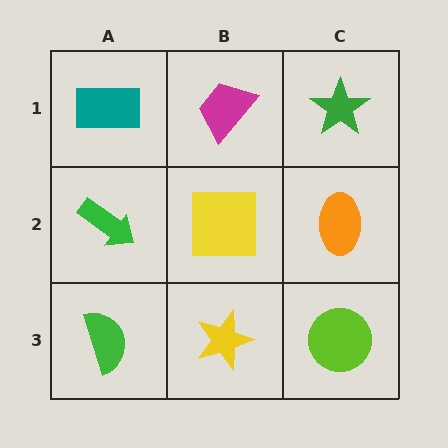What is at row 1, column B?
A magenta trapezoid.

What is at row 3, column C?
A lime circle.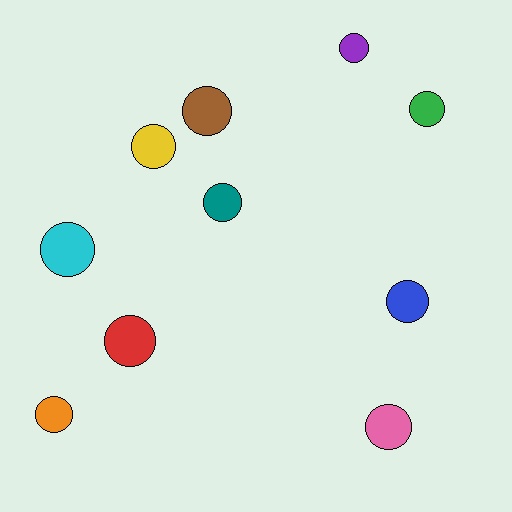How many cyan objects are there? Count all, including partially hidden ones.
There is 1 cyan object.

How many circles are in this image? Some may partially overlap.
There are 10 circles.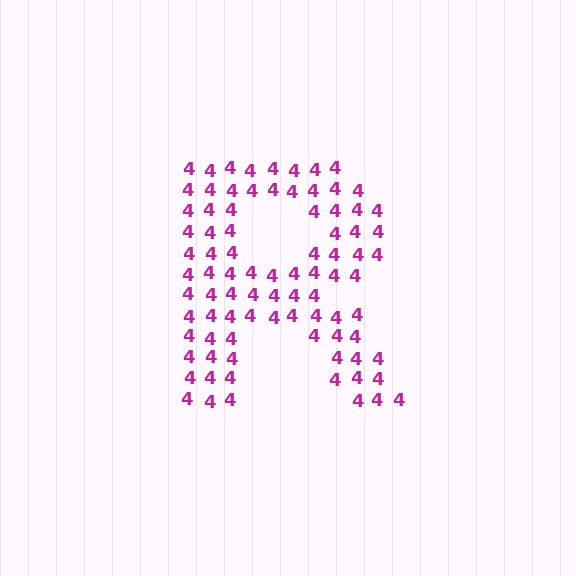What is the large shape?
The large shape is the letter R.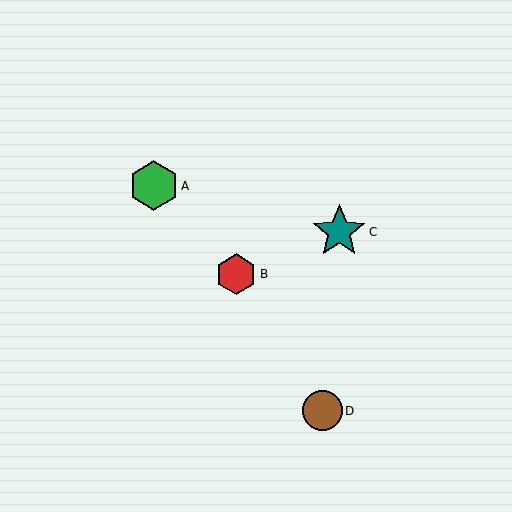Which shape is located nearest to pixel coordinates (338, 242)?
The teal star (labeled C) at (339, 232) is nearest to that location.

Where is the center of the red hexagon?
The center of the red hexagon is at (236, 274).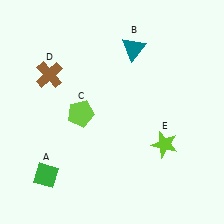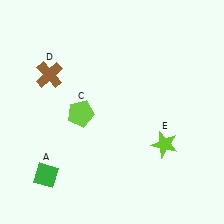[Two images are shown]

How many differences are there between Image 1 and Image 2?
There is 1 difference between the two images.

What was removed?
The teal triangle (B) was removed in Image 2.